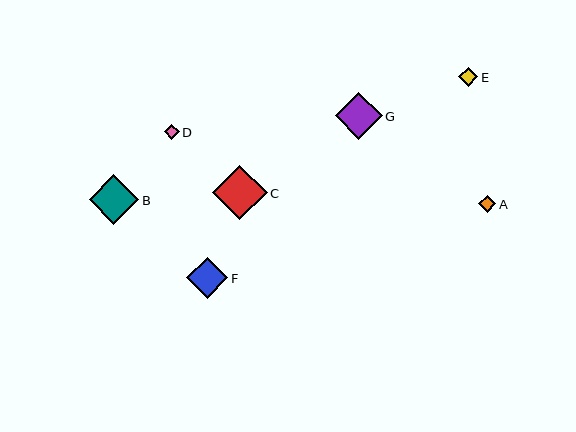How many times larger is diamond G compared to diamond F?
Diamond G is approximately 1.1 times the size of diamond F.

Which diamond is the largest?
Diamond C is the largest with a size of approximately 54 pixels.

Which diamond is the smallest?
Diamond D is the smallest with a size of approximately 15 pixels.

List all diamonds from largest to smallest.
From largest to smallest: C, B, G, F, E, A, D.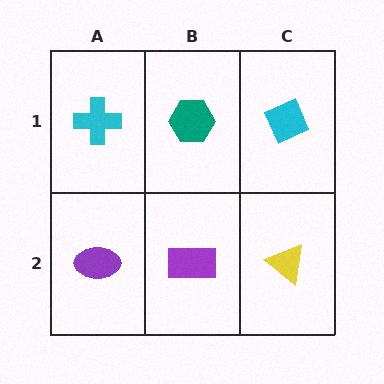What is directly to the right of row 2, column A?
A purple rectangle.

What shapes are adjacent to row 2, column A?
A cyan cross (row 1, column A), a purple rectangle (row 2, column B).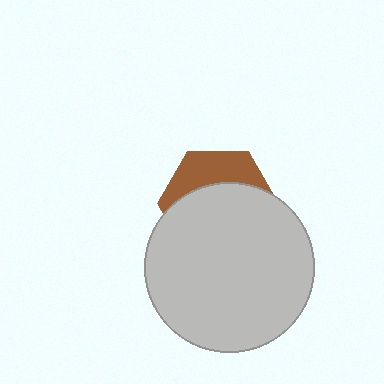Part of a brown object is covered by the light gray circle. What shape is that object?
It is a hexagon.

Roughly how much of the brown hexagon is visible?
A small part of it is visible (roughly 34%).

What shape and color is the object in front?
The object in front is a light gray circle.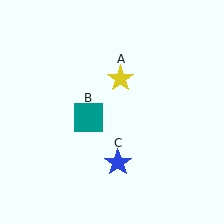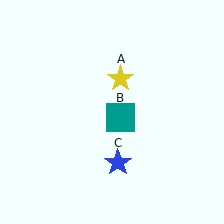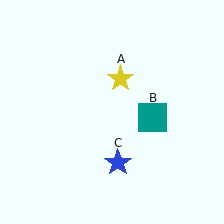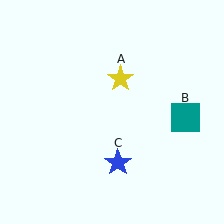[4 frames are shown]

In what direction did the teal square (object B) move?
The teal square (object B) moved right.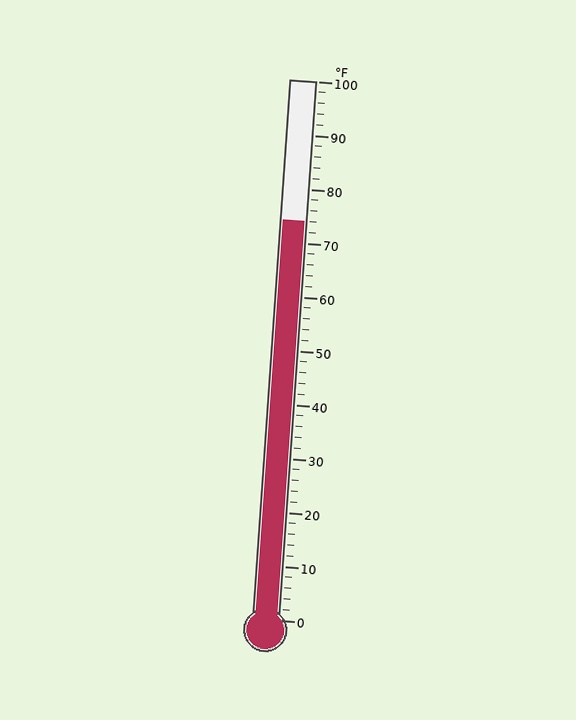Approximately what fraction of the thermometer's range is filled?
The thermometer is filled to approximately 75% of its range.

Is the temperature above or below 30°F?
The temperature is above 30°F.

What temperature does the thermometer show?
The thermometer shows approximately 74°F.